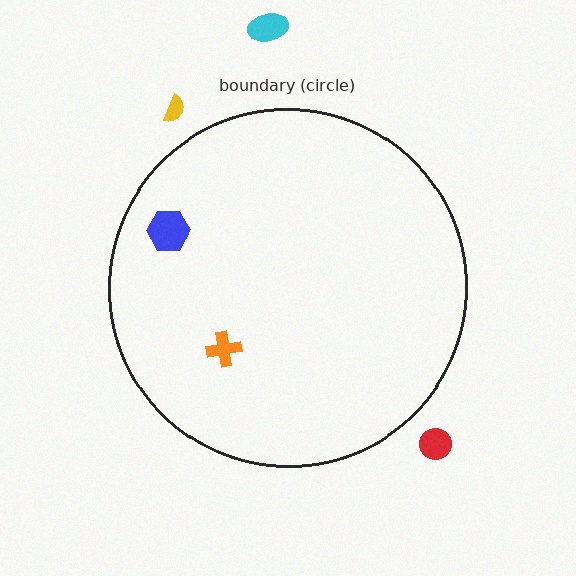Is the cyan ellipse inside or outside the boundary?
Outside.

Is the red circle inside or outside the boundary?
Outside.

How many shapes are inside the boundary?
2 inside, 3 outside.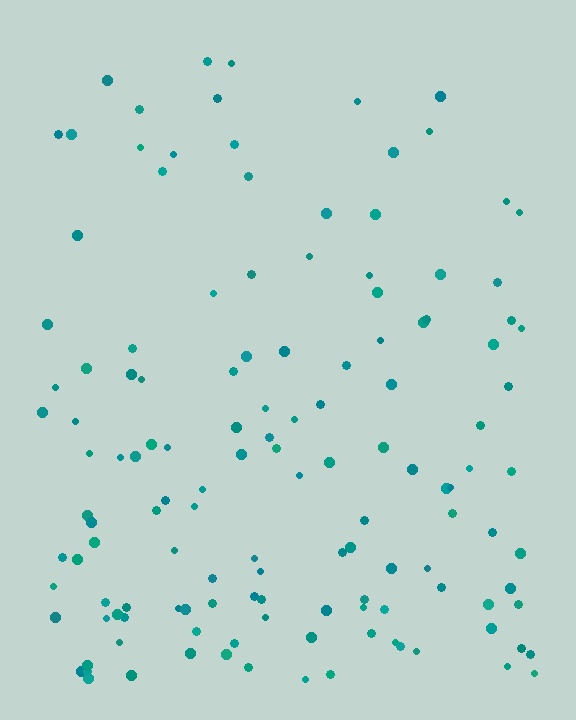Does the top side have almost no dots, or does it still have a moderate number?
Still a moderate number, just noticeably fewer than the bottom.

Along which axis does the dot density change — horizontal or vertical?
Vertical.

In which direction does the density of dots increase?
From top to bottom, with the bottom side densest.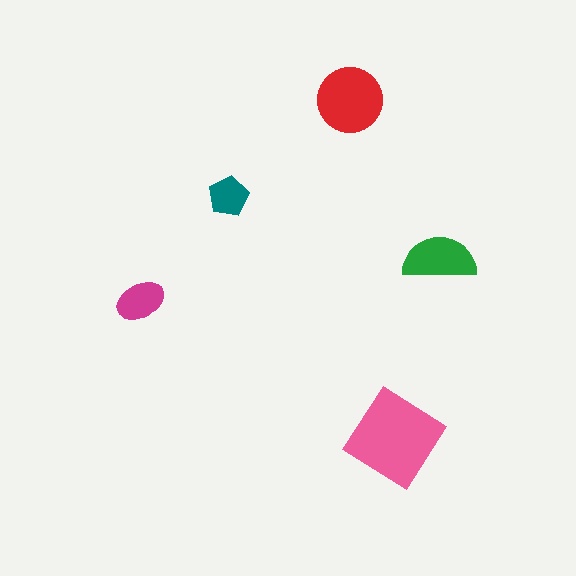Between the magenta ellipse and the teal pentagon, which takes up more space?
The magenta ellipse.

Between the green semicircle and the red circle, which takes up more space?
The red circle.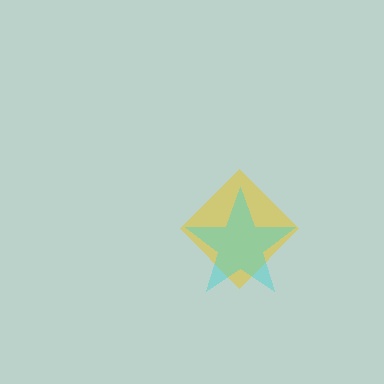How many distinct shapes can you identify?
There are 2 distinct shapes: a yellow diamond, a cyan star.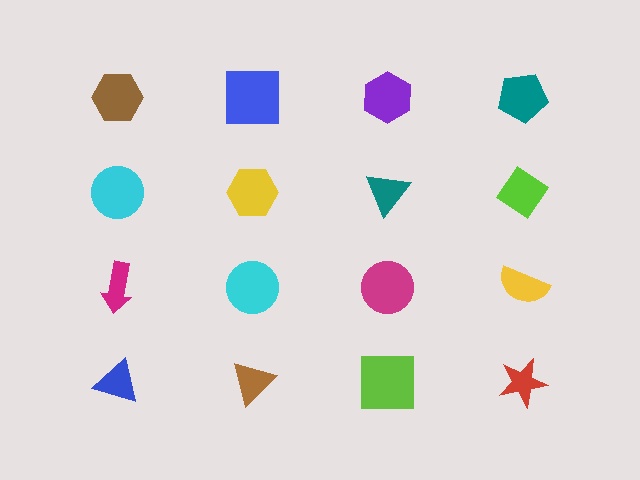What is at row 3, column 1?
A magenta arrow.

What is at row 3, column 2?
A cyan circle.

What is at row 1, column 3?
A purple hexagon.